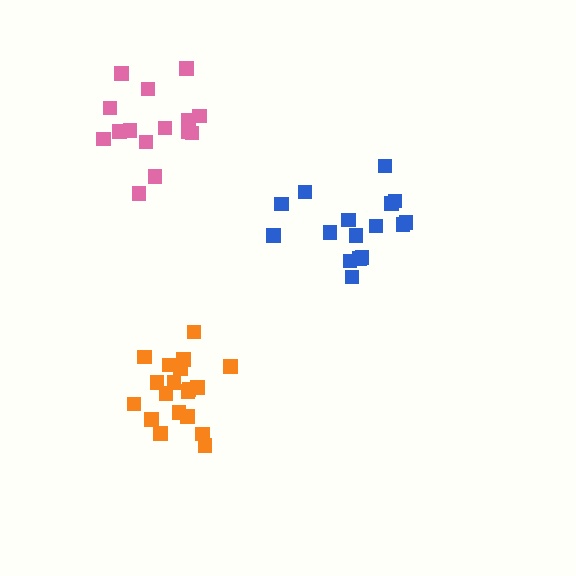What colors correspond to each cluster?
The clusters are colored: orange, pink, blue.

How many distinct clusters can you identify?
There are 3 distinct clusters.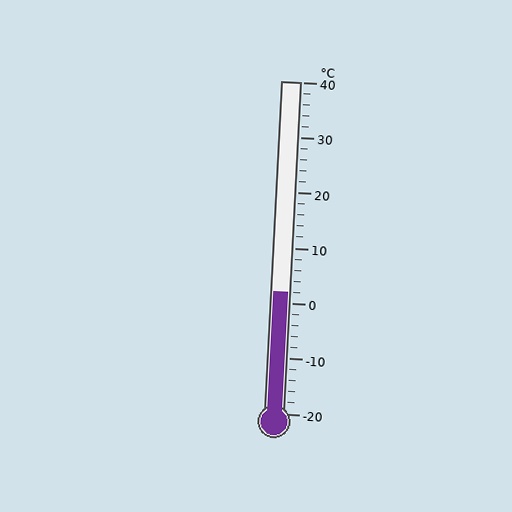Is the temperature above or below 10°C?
The temperature is below 10°C.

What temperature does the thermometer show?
The thermometer shows approximately 2°C.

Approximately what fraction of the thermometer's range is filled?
The thermometer is filled to approximately 35% of its range.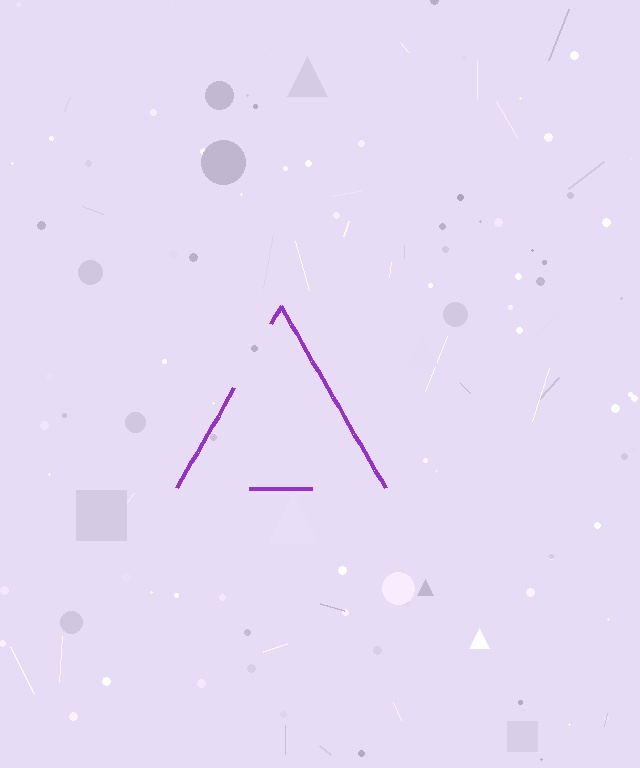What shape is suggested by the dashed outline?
The dashed outline suggests a triangle.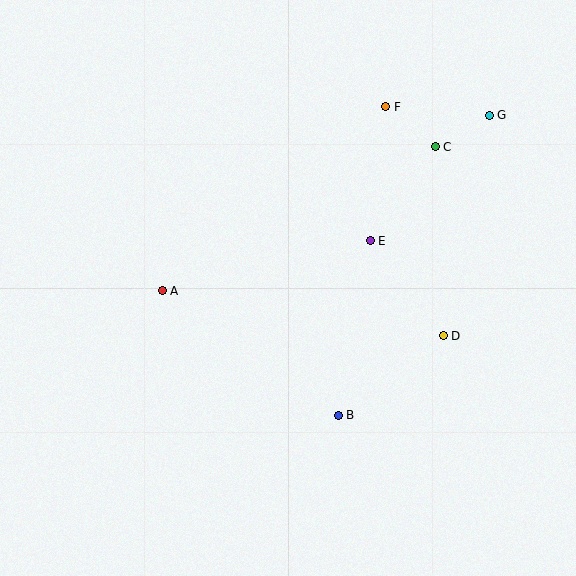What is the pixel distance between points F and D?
The distance between F and D is 236 pixels.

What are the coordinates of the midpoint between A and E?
The midpoint between A and E is at (266, 266).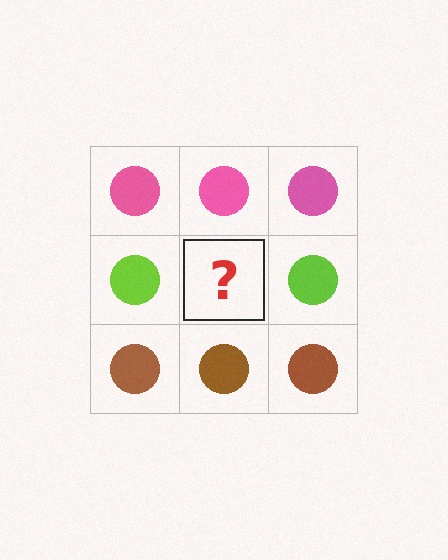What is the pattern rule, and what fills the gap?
The rule is that each row has a consistent color. The gap should be filled with a lime circle.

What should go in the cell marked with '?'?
The missing cell should contain a lime circle.